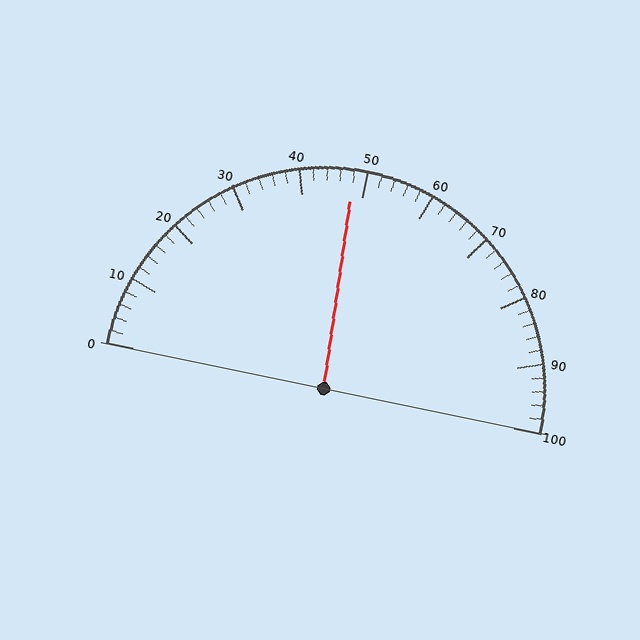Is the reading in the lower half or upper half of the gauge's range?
The reading is in the lower half of the range (0 to 100).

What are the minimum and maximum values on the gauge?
The gauge ranges from 0 to 100.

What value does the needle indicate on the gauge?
The needle indicates approximately 48.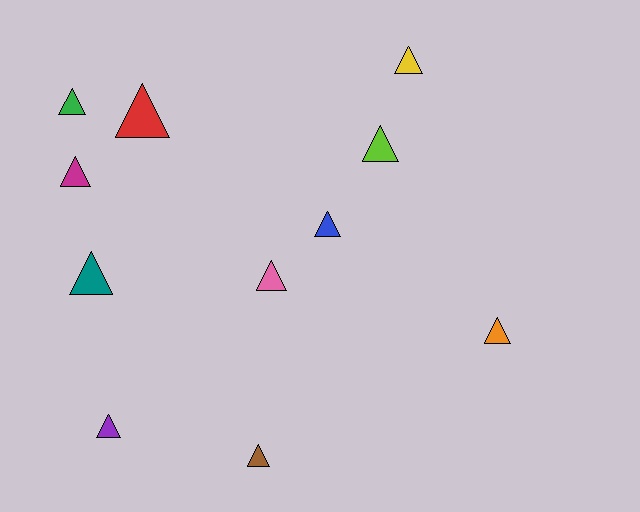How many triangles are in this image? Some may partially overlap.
There are 11 triangles.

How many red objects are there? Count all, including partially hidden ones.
There is 1 red object.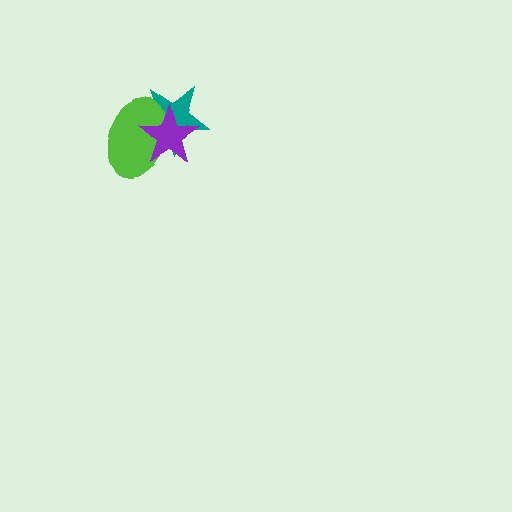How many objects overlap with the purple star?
2 objects overlap with the purple star.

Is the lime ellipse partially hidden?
Yes, it is partially covered by another shape.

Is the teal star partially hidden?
Yes, it is partially covered by another shape.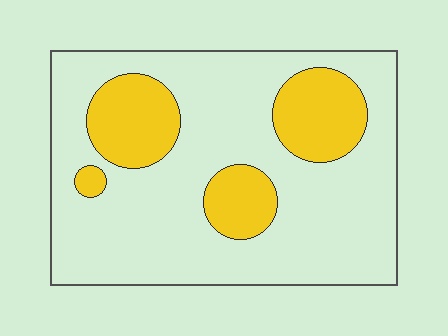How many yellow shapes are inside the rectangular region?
4.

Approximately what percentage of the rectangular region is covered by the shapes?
Approximately 25%.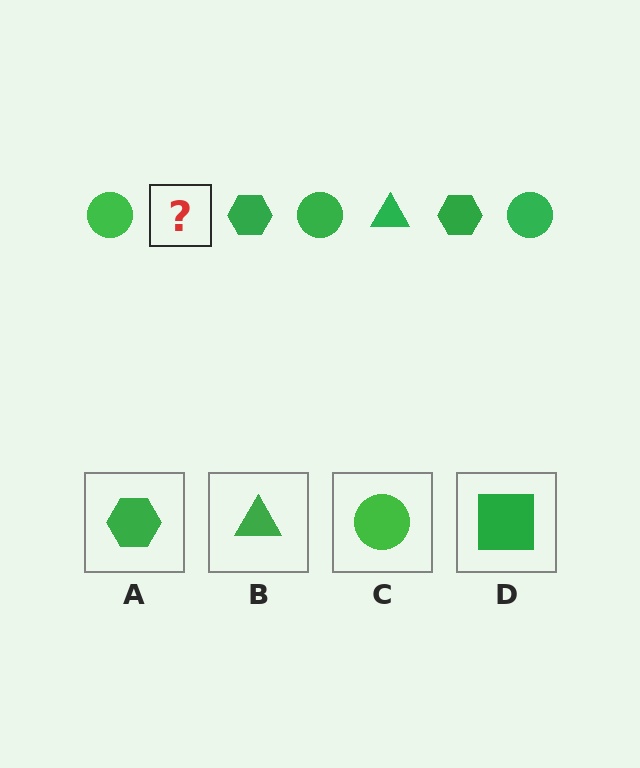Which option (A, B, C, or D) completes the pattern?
B.